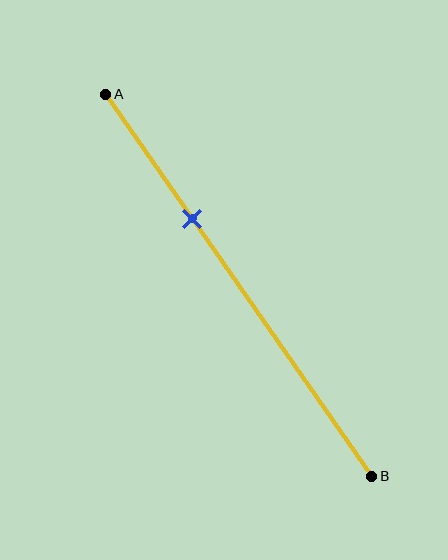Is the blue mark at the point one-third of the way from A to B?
Yes, the mark is approximately at the one-third point.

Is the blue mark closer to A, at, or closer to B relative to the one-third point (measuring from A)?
The blue mark is approximately at the one-third point of segment AB.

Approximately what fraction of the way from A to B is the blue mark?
The blue mark is approximately 35% of the way from A to B.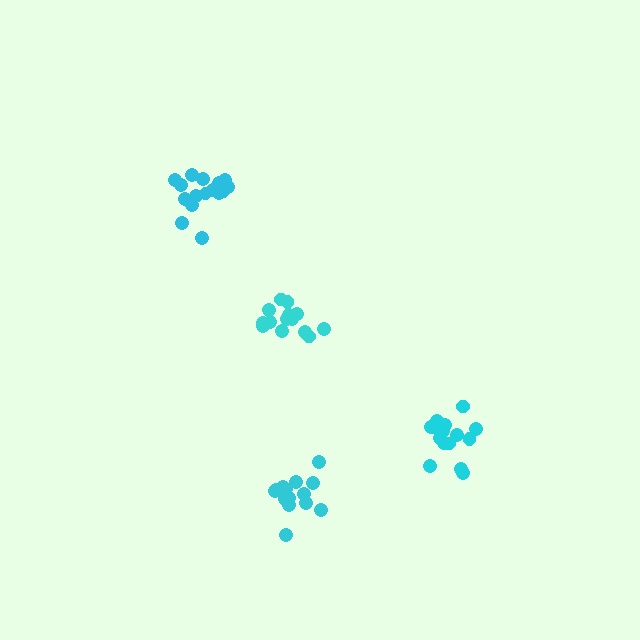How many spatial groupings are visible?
There are 4 spatial groupings.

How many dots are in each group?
Group 1: 14 dots, Group 2: 16 dots, Group 3: 16 dots, Group 4: 14 dots (60 total).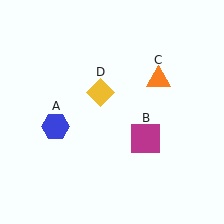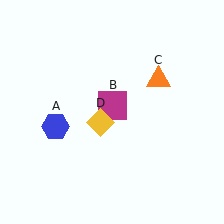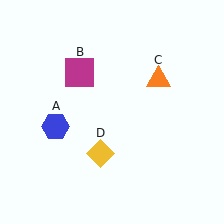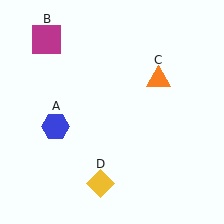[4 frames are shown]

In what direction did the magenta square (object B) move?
The magenta square (object B) moved up and to the left.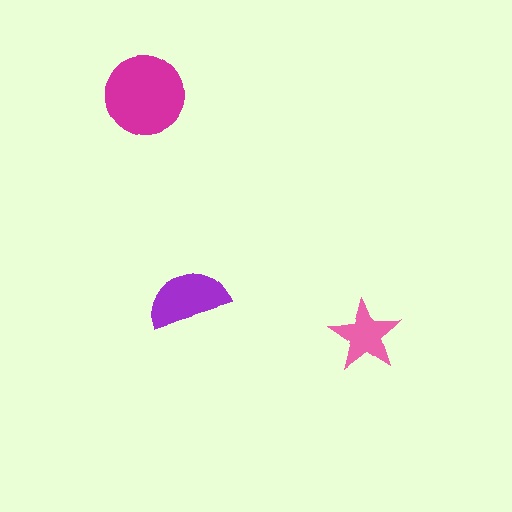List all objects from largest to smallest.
The magenta circle, the purple semicircle, the pink star.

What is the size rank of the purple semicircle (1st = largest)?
2nd.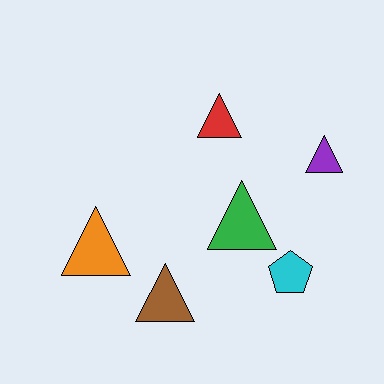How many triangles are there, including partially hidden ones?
There are 5 triangles.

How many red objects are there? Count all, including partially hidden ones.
There is 1 red object.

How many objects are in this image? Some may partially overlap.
There are 6 objects.